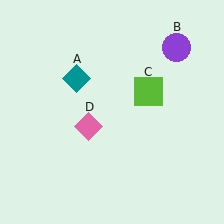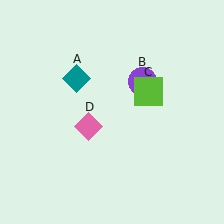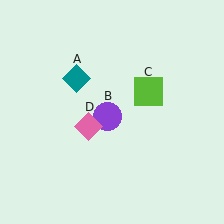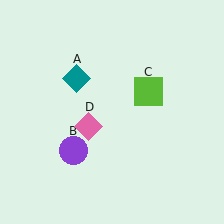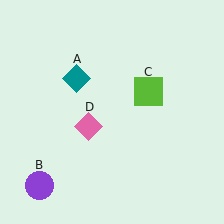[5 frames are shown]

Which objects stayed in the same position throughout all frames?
Teal diamond (object A) and lime square (object C) and pink diamond (object D) remained stationary.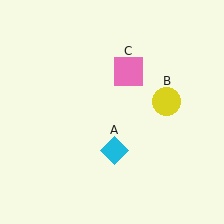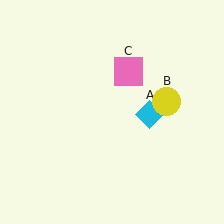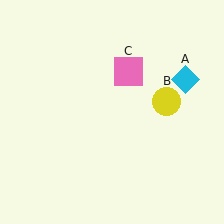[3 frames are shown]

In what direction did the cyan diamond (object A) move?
The cyan diamond (object A) moved up and to the right.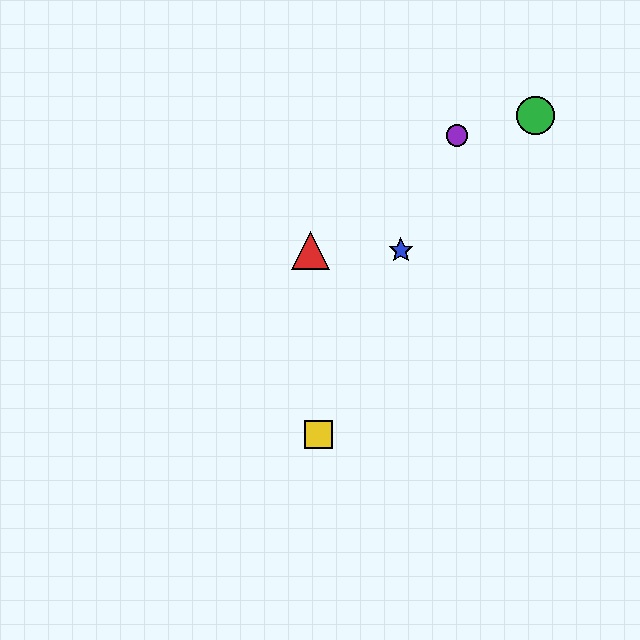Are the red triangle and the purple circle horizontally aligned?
No, the red triangle is at y≈250 and the purple circle is at y≈135.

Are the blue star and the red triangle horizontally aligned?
Yes, both are at y≈250.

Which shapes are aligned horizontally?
The red triangle, the blue star are aligned horizontally.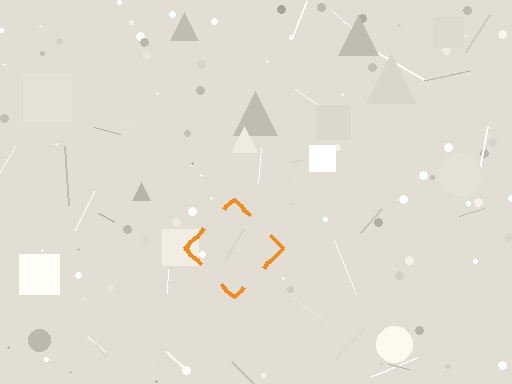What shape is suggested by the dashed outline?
The dashed outline suggests a diamond.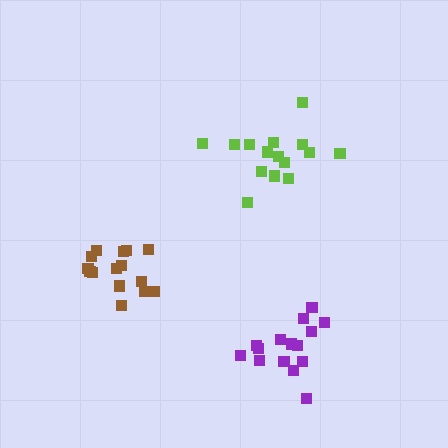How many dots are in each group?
Group 1: 15 dots, Group 2: 15 dots, Group 3: 15 dots (45 total).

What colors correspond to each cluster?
The clusters are colored: lime, brown, purple.